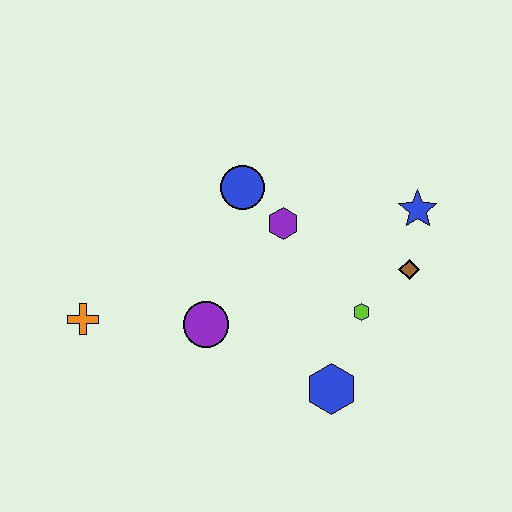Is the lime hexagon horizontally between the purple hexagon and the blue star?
Yes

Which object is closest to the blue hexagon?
The lime hexagon is closest to the blue hexagon.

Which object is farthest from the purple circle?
The blue star is farthest from the purple circle.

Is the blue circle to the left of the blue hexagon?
Yes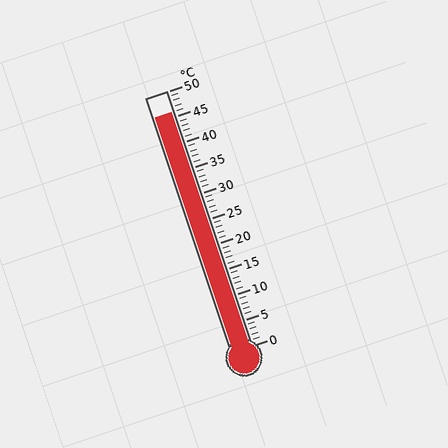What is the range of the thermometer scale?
The thermometer scale ranges from 0°C to 50°C.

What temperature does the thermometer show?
The thermometer shows approximately 46°C.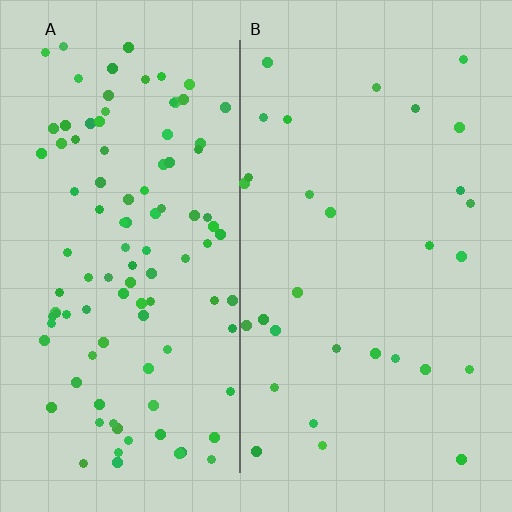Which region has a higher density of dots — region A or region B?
A (the left).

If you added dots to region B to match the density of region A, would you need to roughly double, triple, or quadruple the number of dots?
Approximately triple.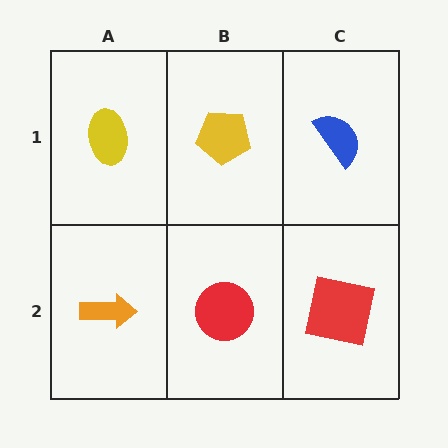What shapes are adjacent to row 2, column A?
A yellow ellipse (row 1, column A), a red circle (row 2, column B).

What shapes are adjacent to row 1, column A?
An orange arrow (row 2, column A), a yellow pentagon (row 1, column B).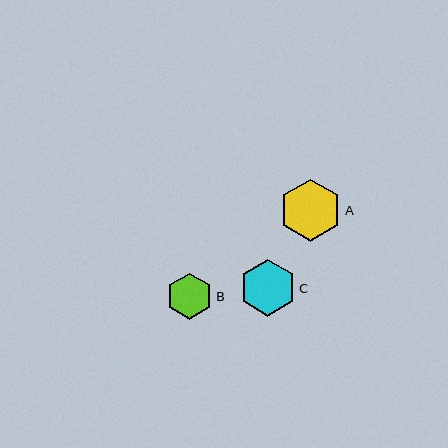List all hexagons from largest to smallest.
From largest to smallest: A, C, B.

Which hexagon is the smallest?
Hexagon B is the smallest with a size of approximately 46 pixels.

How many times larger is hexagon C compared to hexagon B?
Hexagon C is approximately 1.2 times the size of hexagon B.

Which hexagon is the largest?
Hexagon A is the largest with a size of approximately 62 pixels.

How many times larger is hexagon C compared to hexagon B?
Hexagon C is approximately 1.2 times the size of hexagon B.